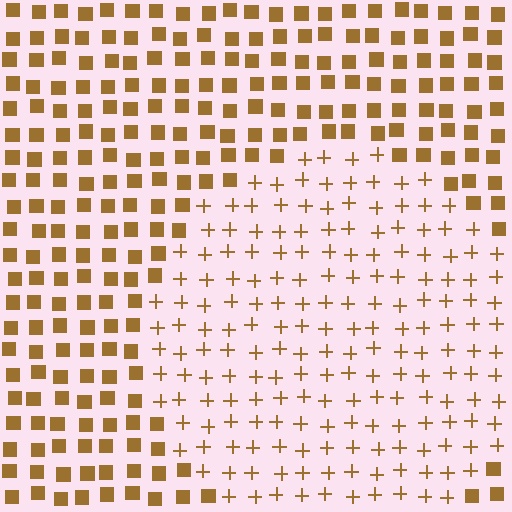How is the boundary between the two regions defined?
The boundary is defined by a change in element shape: plus signs inside vs. squares outside. All elements share the same color and spacing.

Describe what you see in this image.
The image is filled with small brown elements arranged in a uniform grid. A circle-shaped region contains plus signs, while the surrounding area contains squares. The boundary is defined purely by the change in element shape.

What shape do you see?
I see a circle.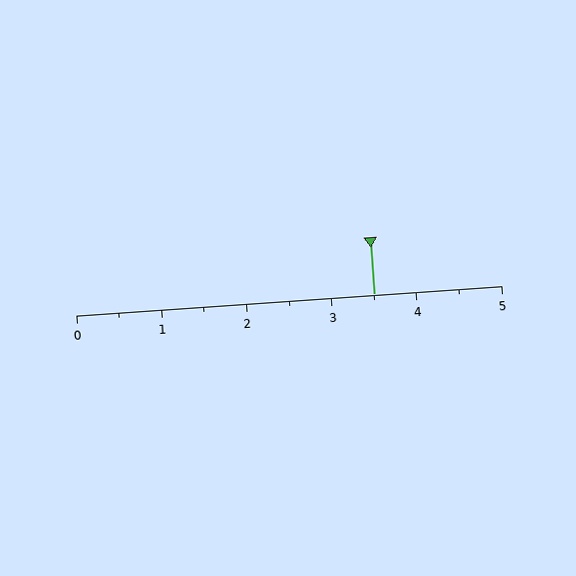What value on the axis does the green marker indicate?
The marker indicates approximately 3.5.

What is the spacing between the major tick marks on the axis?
The major ticks are spaced 1 apart.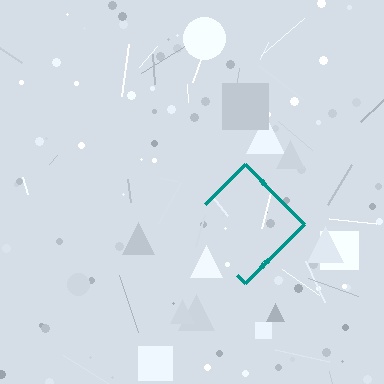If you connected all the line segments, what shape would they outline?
They would outline a diamond.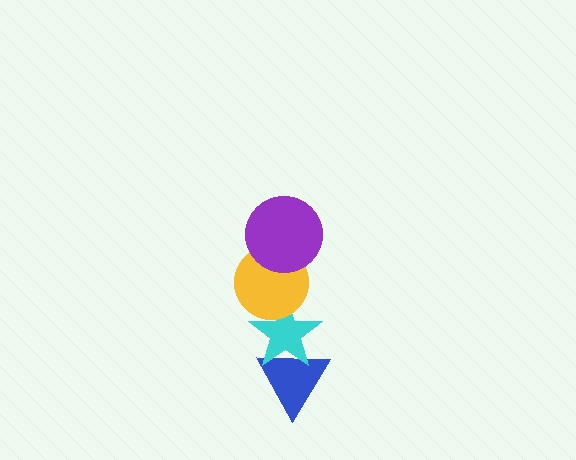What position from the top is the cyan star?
The cyan star is 3rd from the top.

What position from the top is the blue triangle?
The blue triangle is 4th from the top.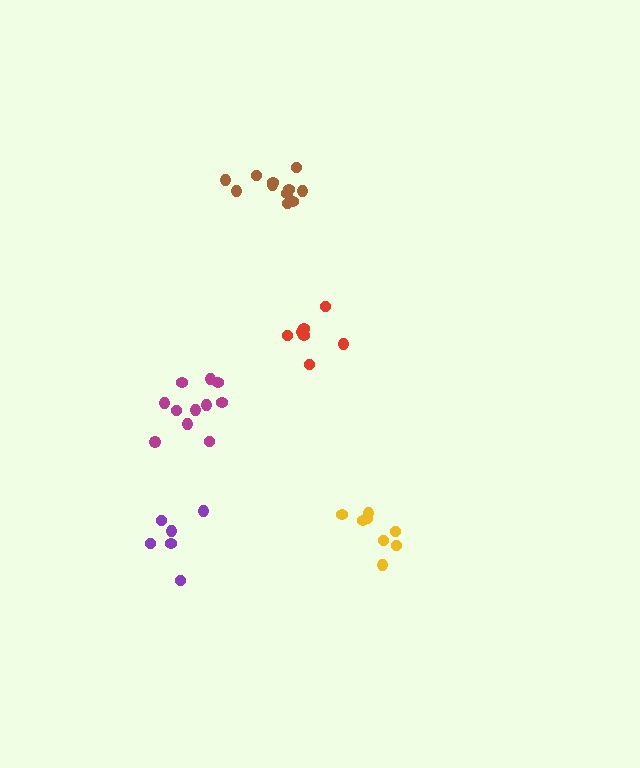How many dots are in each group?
Group 1: 8 dots, Group 2: 6 dots, Group 3: 11 dots, Group 4: 7 dots, Group 5: 11 dots (43 total).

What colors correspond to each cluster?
The clusters are colored: yellow, purple, brown, red, magenta.